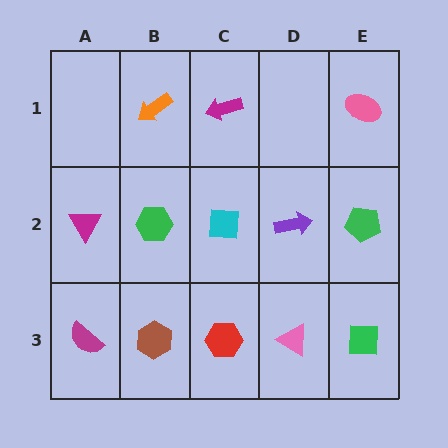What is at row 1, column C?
A magenta arrow.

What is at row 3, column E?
A green square.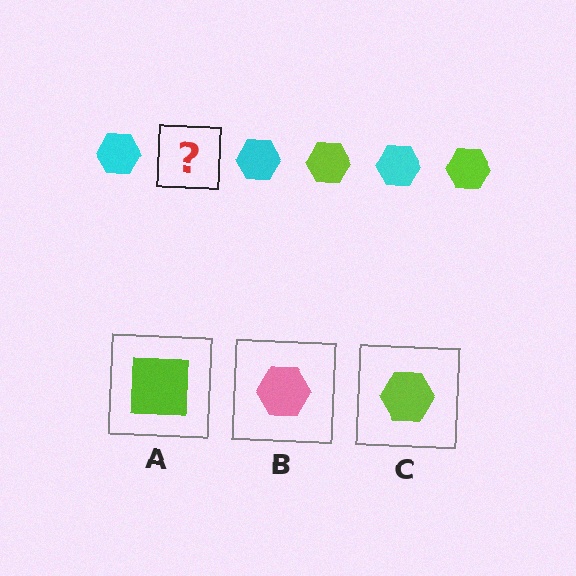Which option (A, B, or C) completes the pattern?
C.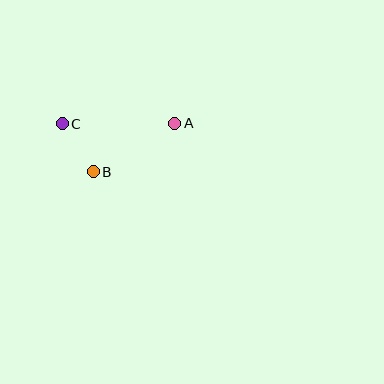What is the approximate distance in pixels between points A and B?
The distance between A and B is approximately 95 pixels.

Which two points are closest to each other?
Points B and C are closest to each other.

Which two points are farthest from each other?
Points A and C are farthest from each other.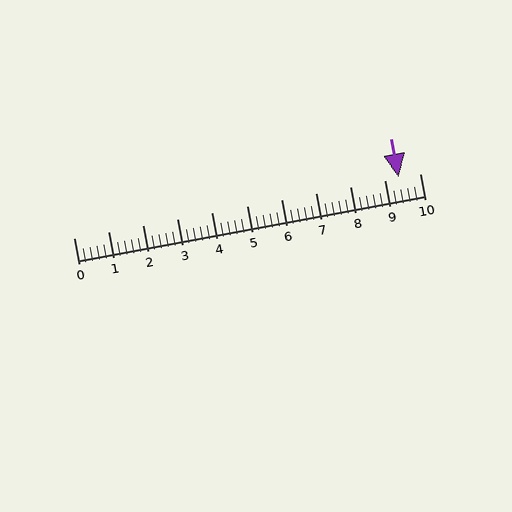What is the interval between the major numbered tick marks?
The major tick marks are spaced 1 units apart.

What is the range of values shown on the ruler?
The ruler shows values from 0 to 10.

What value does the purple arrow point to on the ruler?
The purple arrow points to approximately 9.4.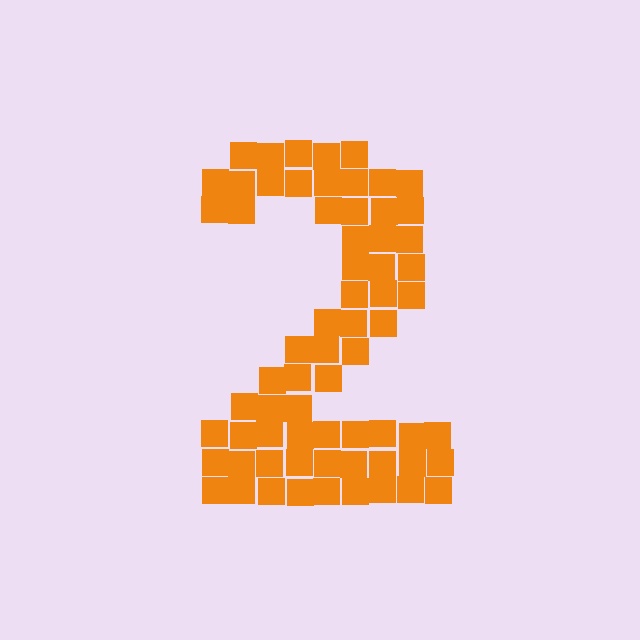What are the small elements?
The small elements are squares.